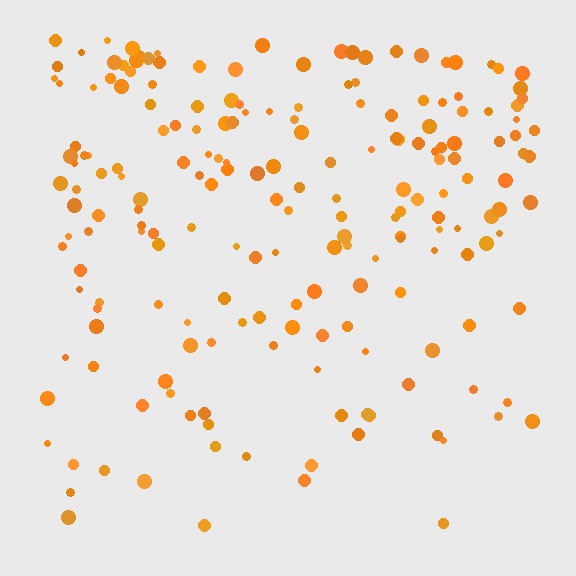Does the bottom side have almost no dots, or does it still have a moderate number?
Still a moderate number, just noticeably fewer than the top.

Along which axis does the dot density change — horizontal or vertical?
Vertical.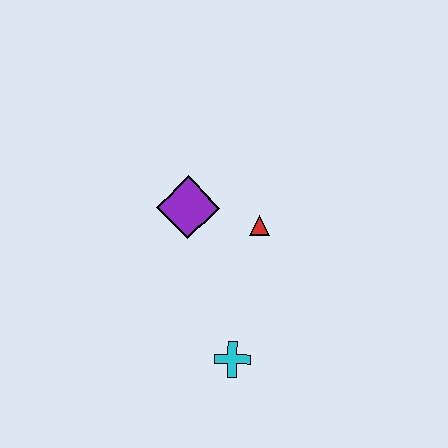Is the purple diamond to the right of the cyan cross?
No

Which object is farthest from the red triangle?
The cyan cross is farthest from the red triangle.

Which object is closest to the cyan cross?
The red triangle is closest to the cyan cross.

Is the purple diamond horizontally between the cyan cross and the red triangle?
No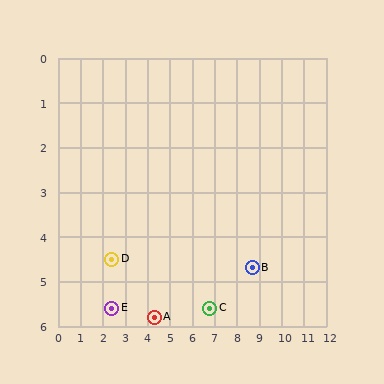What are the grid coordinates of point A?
Point A is at approximately (4.3, 5.8).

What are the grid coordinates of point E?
Point E is at approximately (2.4, 5.6).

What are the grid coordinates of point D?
Point D is at approximately (2.4, 4.5).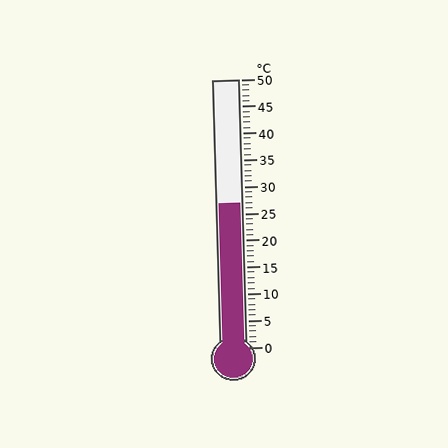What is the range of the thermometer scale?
The thermometer scale ranges from 0°C to 50°C.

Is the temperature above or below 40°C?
The temperature is below 40°C.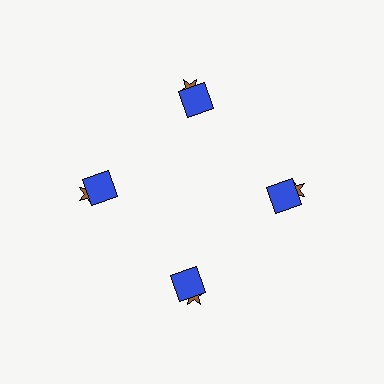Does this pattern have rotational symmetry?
Yes, this pattern has 4-fold rotational symmetry. It looks the same after rotating 90 degrees around the center.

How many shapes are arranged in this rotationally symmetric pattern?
There are 8 shapes, arranged in 4 groups of 2.